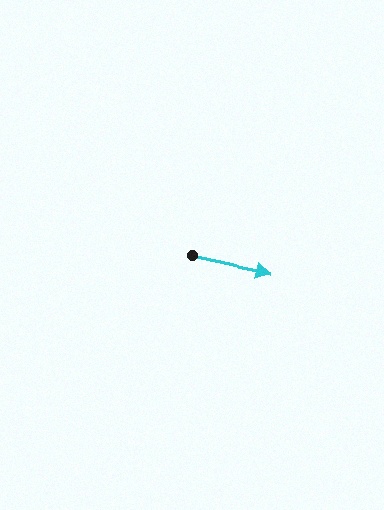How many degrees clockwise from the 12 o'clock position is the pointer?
Approximately 102 degrees.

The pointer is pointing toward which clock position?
Roughly 3 o'clock.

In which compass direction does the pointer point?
East.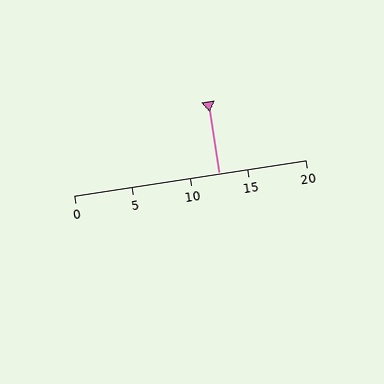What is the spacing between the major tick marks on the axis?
The major ticks are spaced 5 apart.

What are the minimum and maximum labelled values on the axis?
The axis runs from 0 to 20.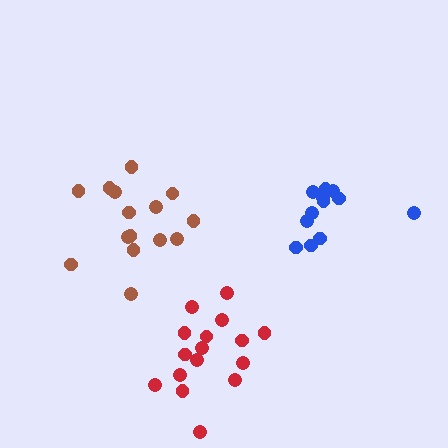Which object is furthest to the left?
The brown cluster is leftmost.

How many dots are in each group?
Group 1: 15 dots, Group 2: 12 dots, Group 3: 16 dots (43 total).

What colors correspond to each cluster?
The clusters are colored: brown, blue, red.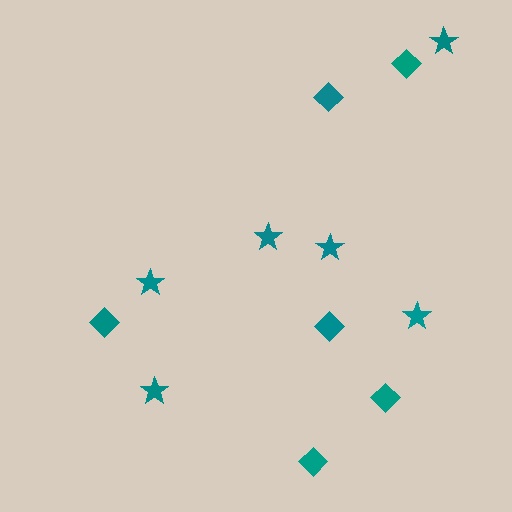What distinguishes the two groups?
There are 2 groups: one group of stars (6) and one group of diamonds (6).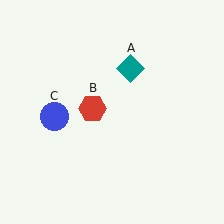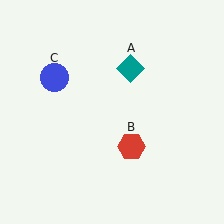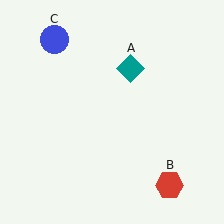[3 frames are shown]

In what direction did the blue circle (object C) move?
The blue circle (object C) moved up.